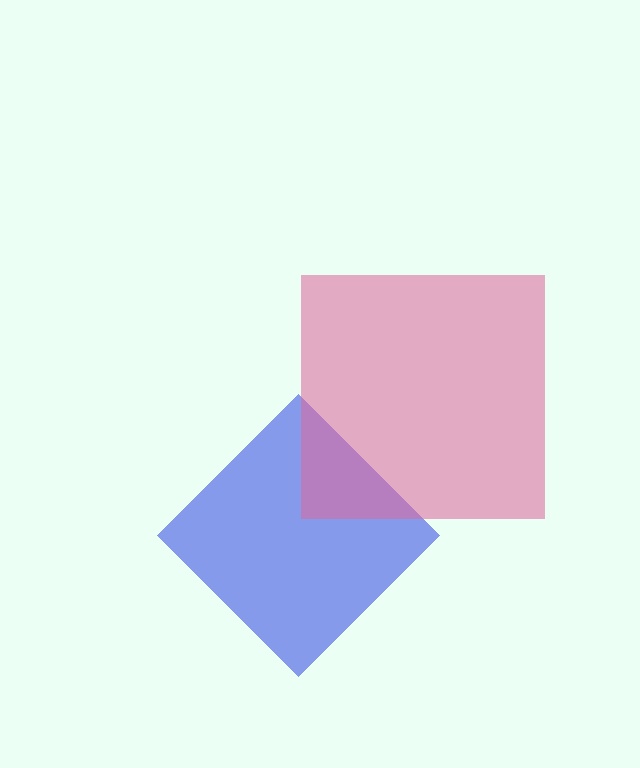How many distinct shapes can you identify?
There are 2 distinct shapes: a blue diamond, a pink square.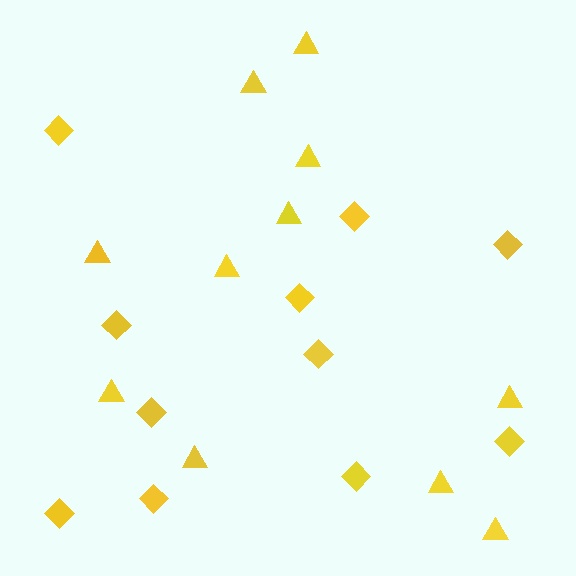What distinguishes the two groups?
There are 2 groups: one group of triangles (11) and one group of diamonds (11).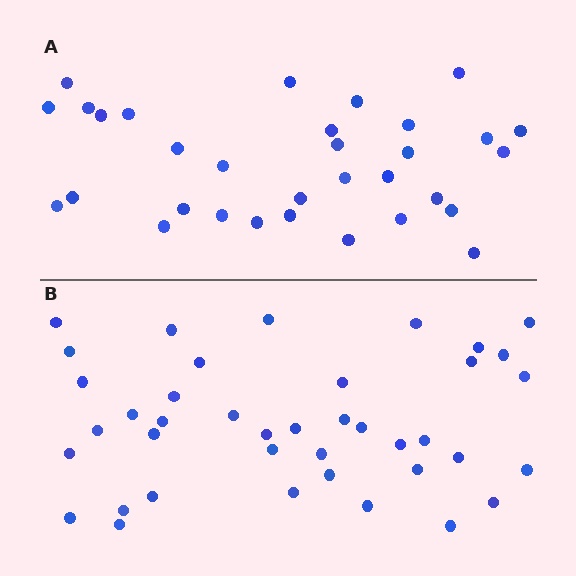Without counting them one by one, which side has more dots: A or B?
Region B (the bottom region) has more dots.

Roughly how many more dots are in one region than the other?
Region B has roughly 8 or so more dots than region A.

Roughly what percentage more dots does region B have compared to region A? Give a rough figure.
About 25% more.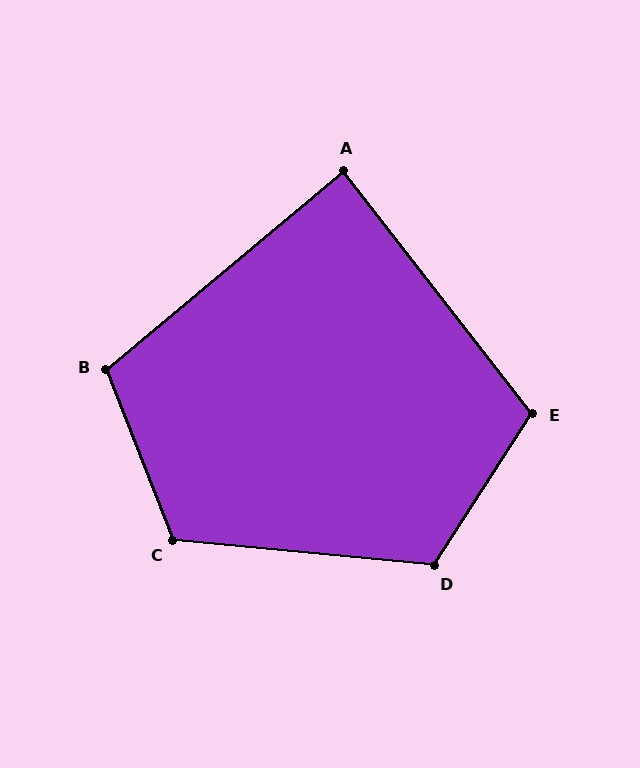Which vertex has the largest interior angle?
D, at approximately 117 degrees.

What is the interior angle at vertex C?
Approximately 117 degrees (obtuse).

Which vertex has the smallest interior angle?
A, at approximately 88 degrees.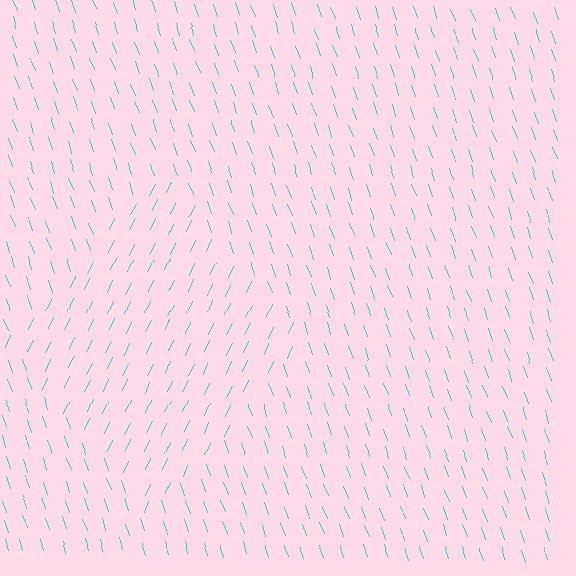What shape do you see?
I see a diamond.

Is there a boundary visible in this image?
Yes, there is a texture boundary formed by a change in line orientation.